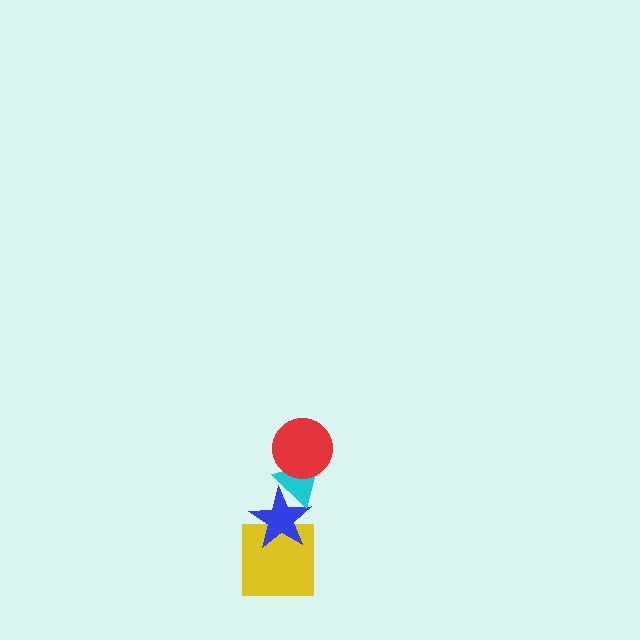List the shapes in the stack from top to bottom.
From top to bottom: the red circle, the cyan triangle, the blue star, the yellow square.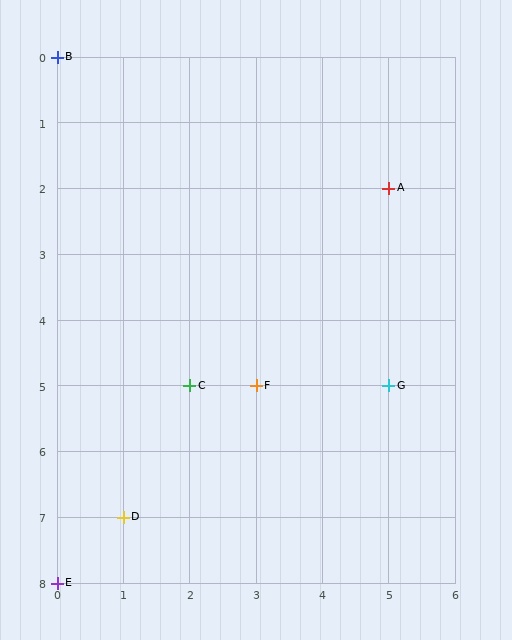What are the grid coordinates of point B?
Point B is at grid coordinates (0, 0).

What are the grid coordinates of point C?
Point C is at grid coordinates (2, 5).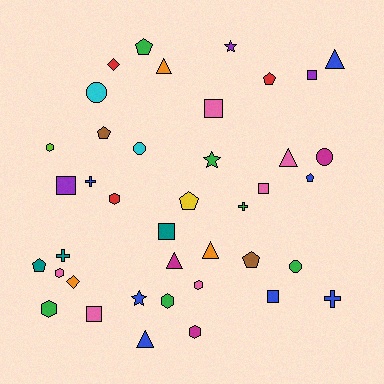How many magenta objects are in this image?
There are 3 magenta objects.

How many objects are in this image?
There are 40 objects.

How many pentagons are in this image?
There are 7 pentagons.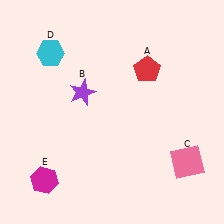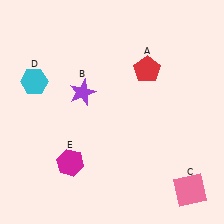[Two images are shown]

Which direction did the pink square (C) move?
The pink square (C) moved down.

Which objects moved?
The objects that moved are: the pink square (C), the cyan hexagon (D), the magenta hexagon (E).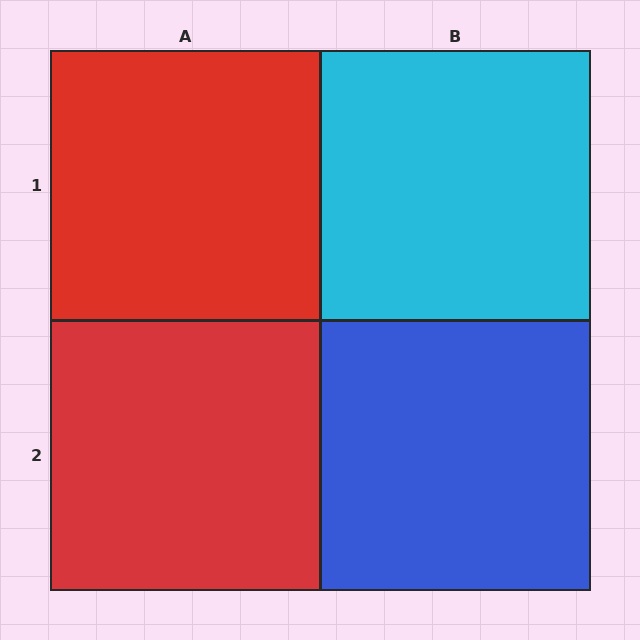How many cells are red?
2 cells are red.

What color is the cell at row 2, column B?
Blue.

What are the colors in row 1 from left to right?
Red, cyan.